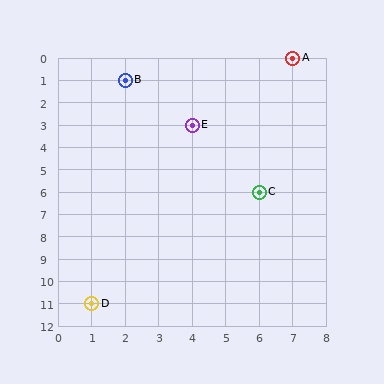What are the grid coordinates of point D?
Point D is at grid coordinates (1, 11).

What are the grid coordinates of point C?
Point C is at grid coordinates (6, 6).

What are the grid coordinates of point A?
Point A is at grid coordinates (7, 0).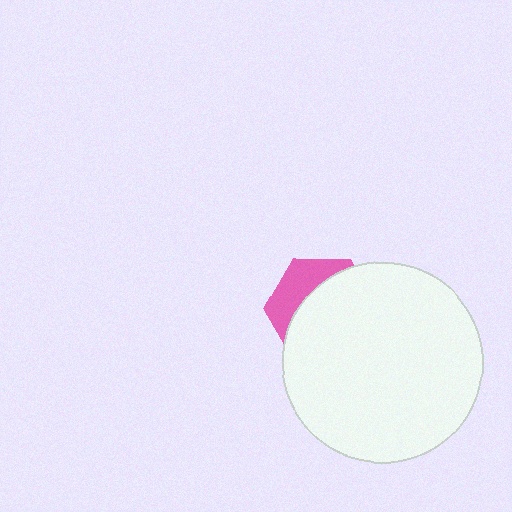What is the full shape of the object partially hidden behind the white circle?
The partially hidden object is a pink hexagon.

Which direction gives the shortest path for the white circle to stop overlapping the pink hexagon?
Moving toward the lower-right gives the shortest separation.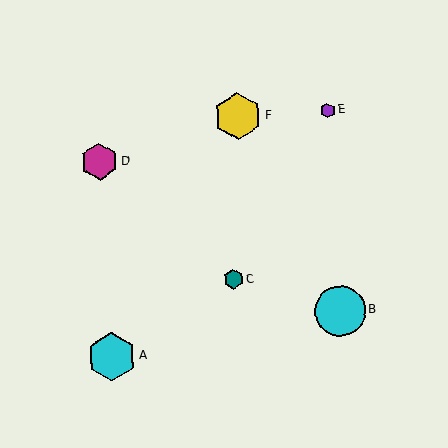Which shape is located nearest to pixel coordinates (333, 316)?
The cyan circle (labeled B) at (340, 311) is nearest to that location.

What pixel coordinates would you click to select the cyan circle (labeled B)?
Click at (340, 311) to select the cyan circle B.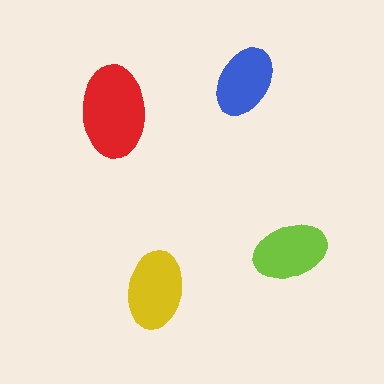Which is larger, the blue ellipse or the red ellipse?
The red one.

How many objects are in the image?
There are 4 objects in the image.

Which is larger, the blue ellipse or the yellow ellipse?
The yellow one.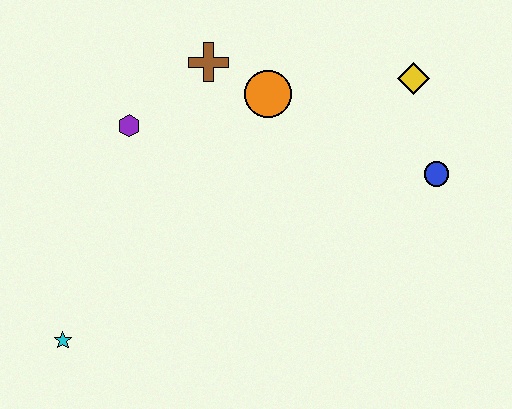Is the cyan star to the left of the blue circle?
Yes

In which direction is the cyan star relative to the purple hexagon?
The cyan star is below the purple hexagon.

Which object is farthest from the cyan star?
The yellow diamond is farthest from the cyan star.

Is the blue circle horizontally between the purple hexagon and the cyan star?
No